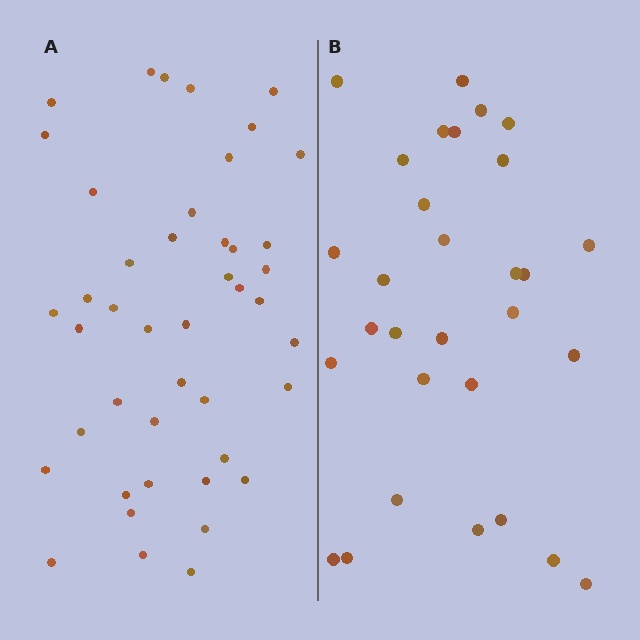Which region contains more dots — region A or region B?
Region A (the left region) has more dots.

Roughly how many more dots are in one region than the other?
Region A has approximately 15 more dots than region B.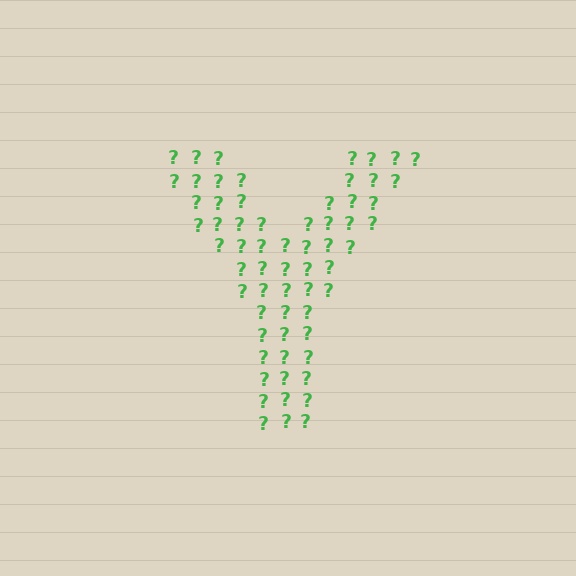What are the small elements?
The small elements are question marks.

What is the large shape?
The large shape is the letter Y.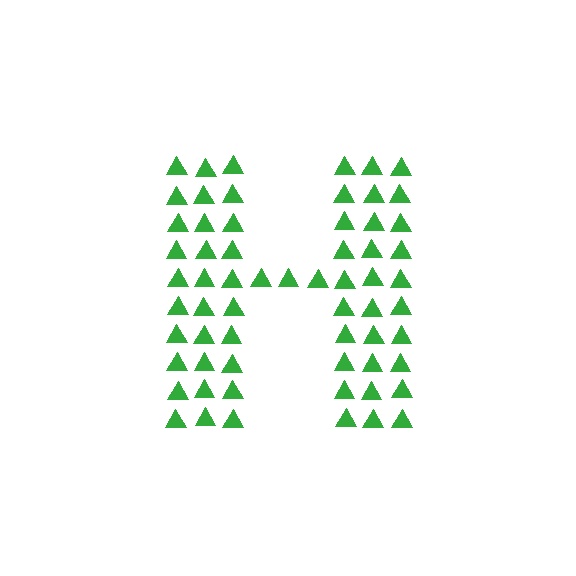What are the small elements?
The small elements are triangles.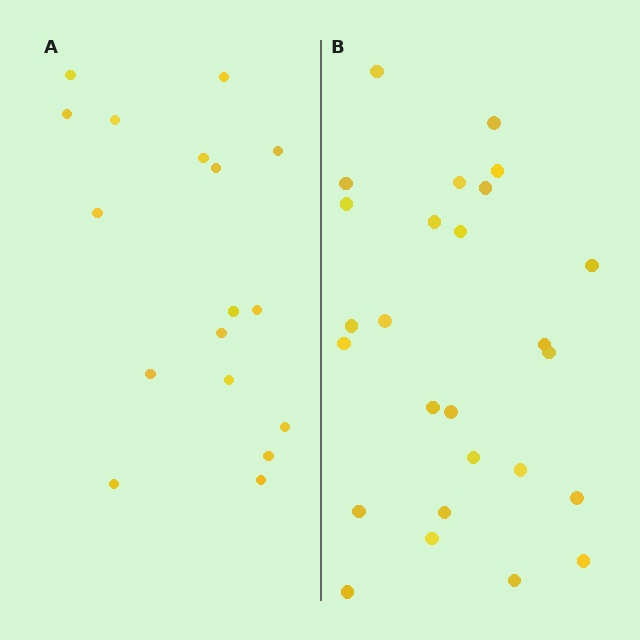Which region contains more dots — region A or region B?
Region B (the right region) has more dots.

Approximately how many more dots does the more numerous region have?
Region B has roughly 8 or so more dots than region A.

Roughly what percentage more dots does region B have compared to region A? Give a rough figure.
About 55% more.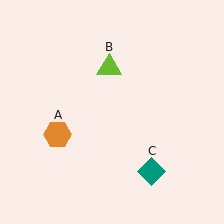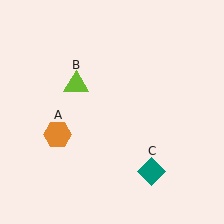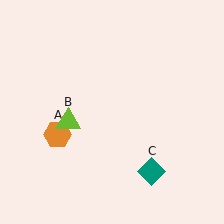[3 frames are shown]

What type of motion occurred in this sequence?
The lime triangle (object B) rotated counterclockwise around the center of the scene.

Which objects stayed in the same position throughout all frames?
Orange hexagon (object A) and teal diamond (object C) remained stationary.